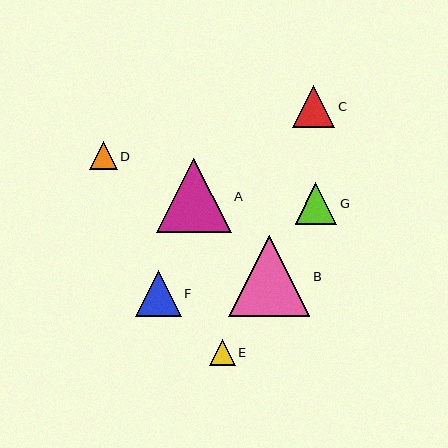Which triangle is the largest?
Triangle B is the largest with a size of approximately 81 pixels.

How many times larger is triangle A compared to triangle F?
Triangle A is approximately 1.6 times the size of triangle F.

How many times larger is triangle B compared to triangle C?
Triangle B is approximately 1.9 times the size of triangle C.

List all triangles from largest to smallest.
From largest to smallest: B, A, F, C, G, D, E.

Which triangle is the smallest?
Triangle E is the smallest with a size of approximately 26 pixels.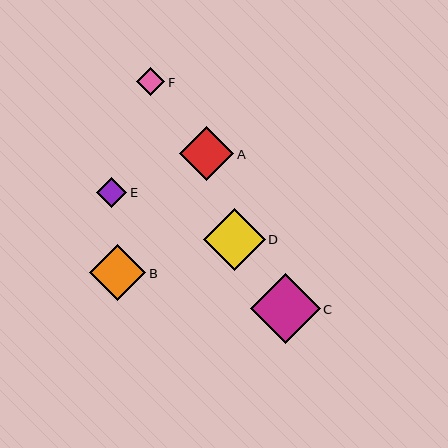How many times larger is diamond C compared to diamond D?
Diamond C is approximately 1.1 times the size of diamond D.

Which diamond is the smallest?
Diamond F is the smallest with a size of approximately 28 pixels.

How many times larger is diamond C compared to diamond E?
Diamond C is approximately 2.3 times the size of diamond E.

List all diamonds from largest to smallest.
From largest to smallest: C, D, B, A, E, F.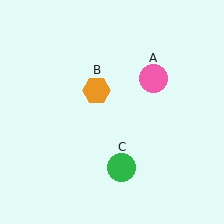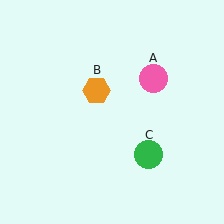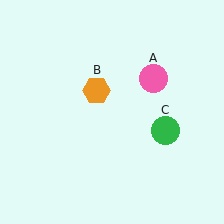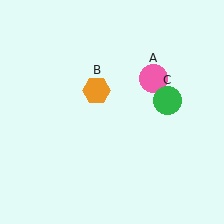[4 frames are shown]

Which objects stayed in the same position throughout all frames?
Pink circle (object A) and orange hexagon (object B) remained stationary.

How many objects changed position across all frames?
1 object changed position: green circle (object C).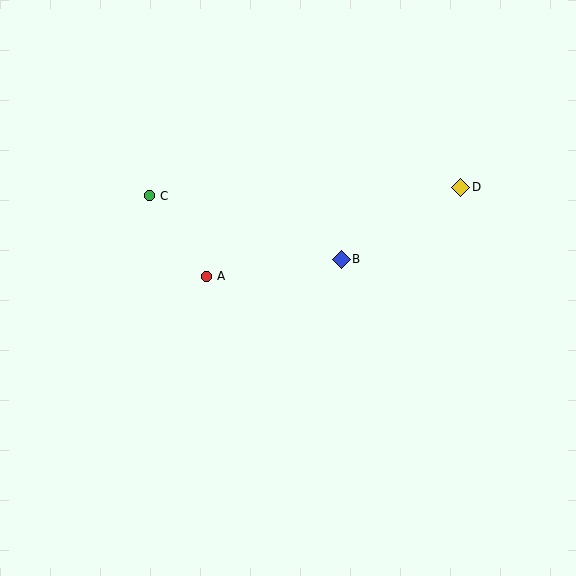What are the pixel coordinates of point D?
Point D is at (461, 187).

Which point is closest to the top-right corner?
Point D is closest to the top-right corner.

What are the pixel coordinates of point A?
Point A is at (206, 276).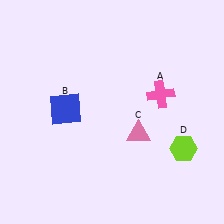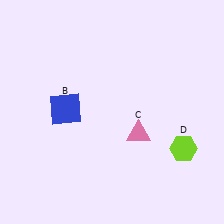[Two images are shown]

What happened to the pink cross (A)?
The pink cross (A) was removed in Image 2. It was in the top-right area of Image 1.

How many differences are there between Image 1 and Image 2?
There is 1 difference between the two images.